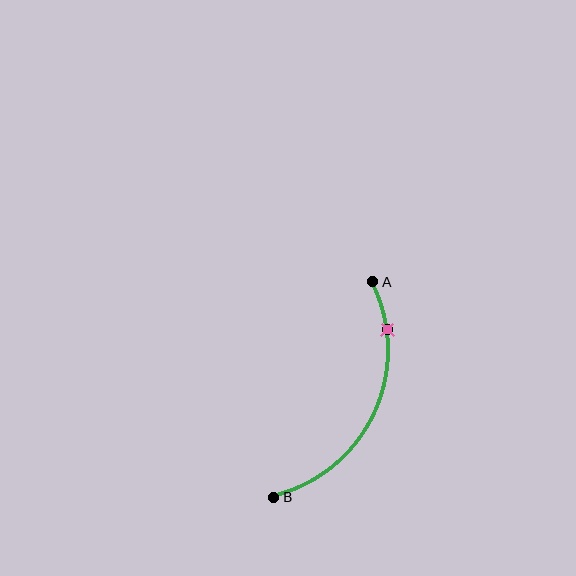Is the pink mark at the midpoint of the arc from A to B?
No. The pink mark lies on the arc but is closer to endpoint A. The arc midpoint would be at the point on the curve equidistant along the arc from both A and B.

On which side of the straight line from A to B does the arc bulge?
The arc bulges to the right of the straight line connecting A and B.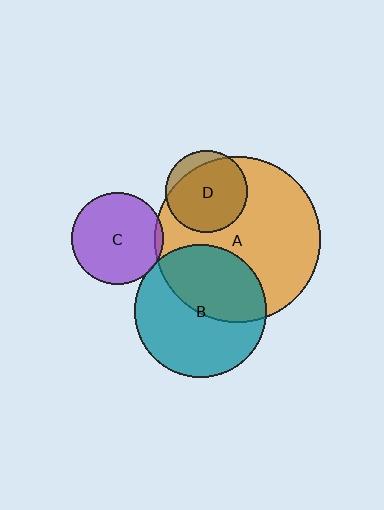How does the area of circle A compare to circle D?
Approximately 4.1 times.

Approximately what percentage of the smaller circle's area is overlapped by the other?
Approximately 5%.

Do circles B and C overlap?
Yes.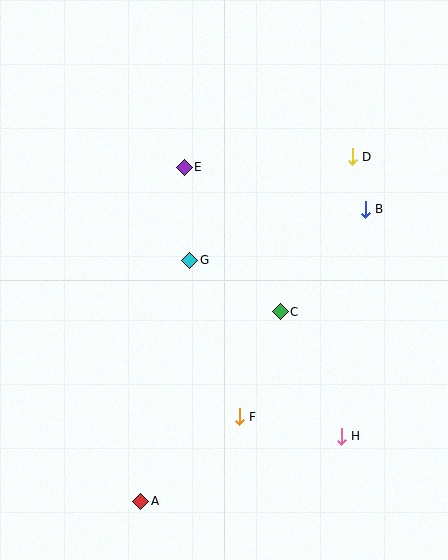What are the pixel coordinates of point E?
Point E is at (184, 167).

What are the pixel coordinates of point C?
Point C is at (280, 312).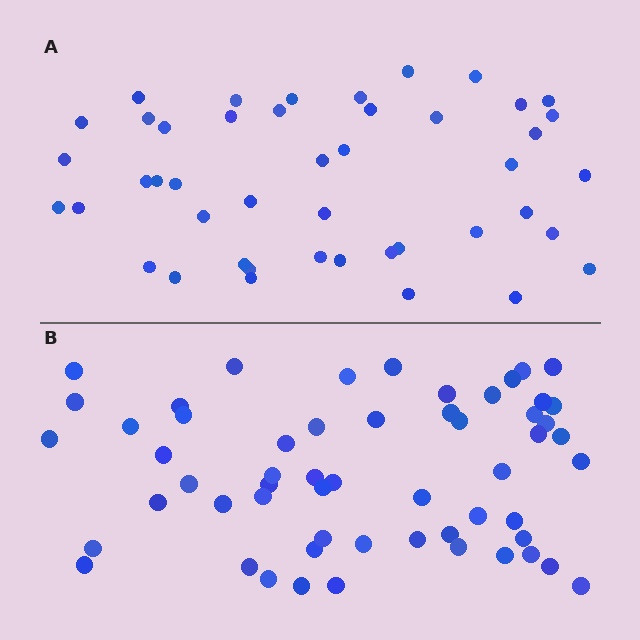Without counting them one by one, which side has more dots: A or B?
Region B (the bottom region) has more dots.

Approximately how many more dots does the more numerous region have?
Region B has roughly 12 or so more dots than region A.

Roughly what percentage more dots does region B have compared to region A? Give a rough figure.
About 25% more.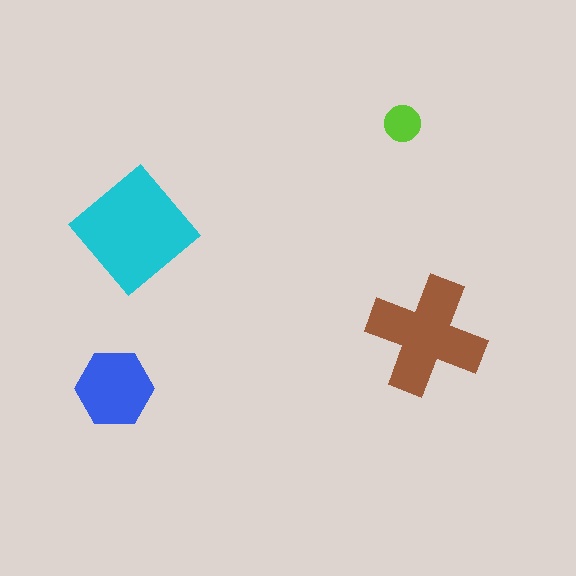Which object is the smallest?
The lime circle.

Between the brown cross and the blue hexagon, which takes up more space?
The brown cross.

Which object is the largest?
The cyan diamond.